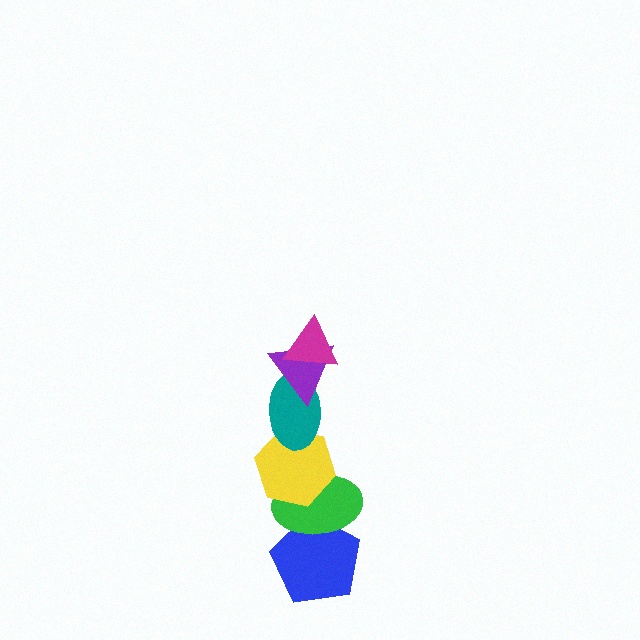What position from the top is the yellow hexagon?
The yellow hexagon is 4th from the top.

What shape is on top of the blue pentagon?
The green ellipse is on top of the blue pentagon.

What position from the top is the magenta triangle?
The magenta triangle is 1st from the top.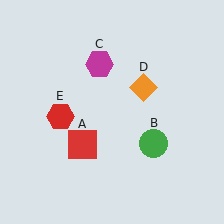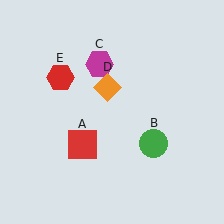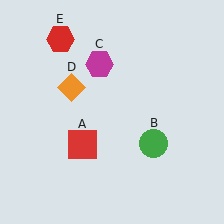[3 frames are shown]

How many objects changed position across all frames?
2 objects changed position: orange diamond (object D), red hexagon (object E).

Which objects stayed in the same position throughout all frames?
Red square (object A) and green circle (object B) and magenta hexagon (object C) remained stationary.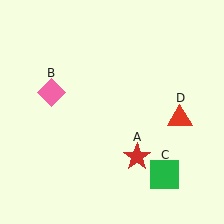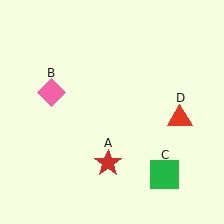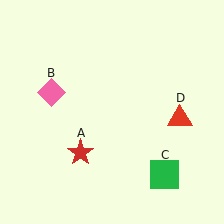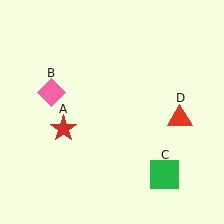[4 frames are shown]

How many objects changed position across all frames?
1 object changed position: red star (object A).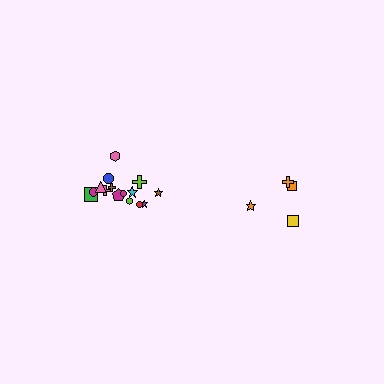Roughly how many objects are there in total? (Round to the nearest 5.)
Roughly 20 objects in total.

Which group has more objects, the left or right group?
The left group.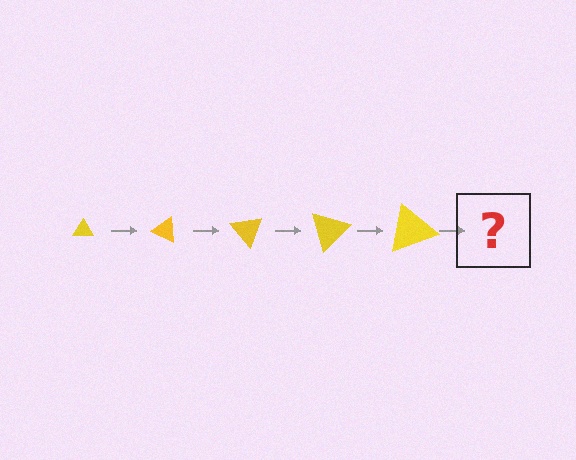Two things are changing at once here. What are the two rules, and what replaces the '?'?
The two rules are that the triangle grows larger each step and it rotates 25 degrees each step. The '?' should be a triangle, larger than the previous one and rotated 125 degrees from the start.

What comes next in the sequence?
The next element should be a triangle, larger than the previous one and rotated 125 degrees from the start.